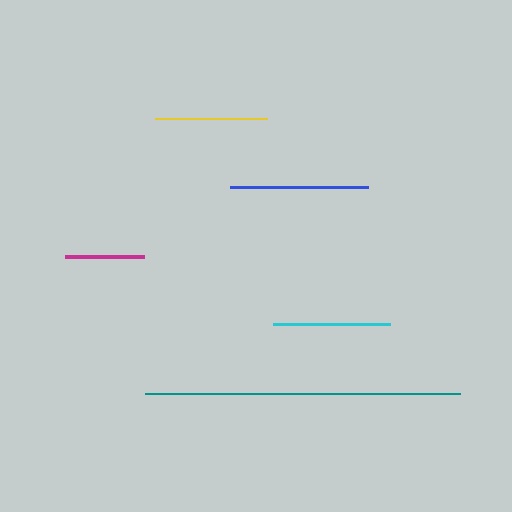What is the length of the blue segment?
The blue segment is approximately 138 pixels long.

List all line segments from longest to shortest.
From longest to shortest: teal, blue, cyan, yellow, magenta.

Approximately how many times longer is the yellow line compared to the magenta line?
The yellow line is approximately 1.4 times the length of the magenta line.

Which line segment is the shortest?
The magenta line is the shortest at approximately 78 pixels.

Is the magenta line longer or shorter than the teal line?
The teal line is longer than the magenta line.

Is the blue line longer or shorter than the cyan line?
The blue line is longer than the cyan line.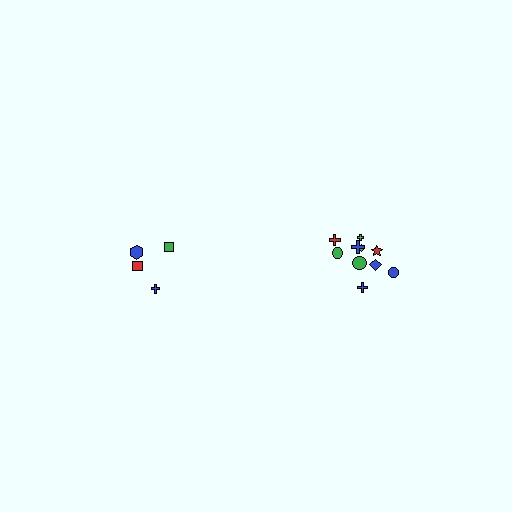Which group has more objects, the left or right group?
The right group.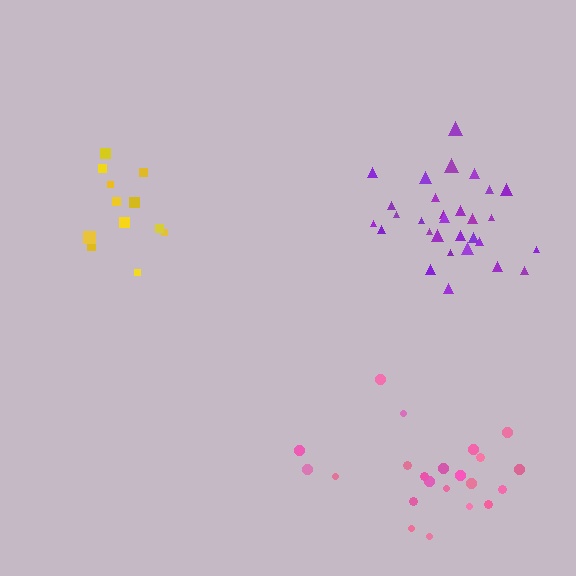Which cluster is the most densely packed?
Purple.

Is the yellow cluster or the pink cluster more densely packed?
Yellow.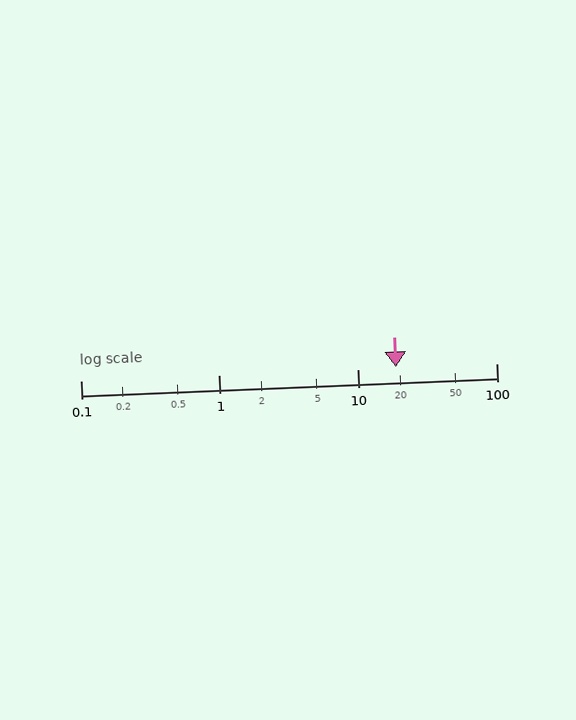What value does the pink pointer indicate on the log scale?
The pointer indicates approximately 19.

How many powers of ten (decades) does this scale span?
The scale spans 3 decades, from 0.1 to 100.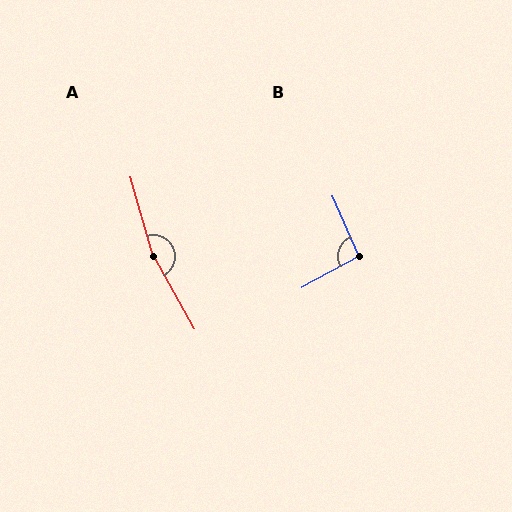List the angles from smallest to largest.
B (95°), A (167°).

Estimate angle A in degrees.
Approximately 167 degrees.